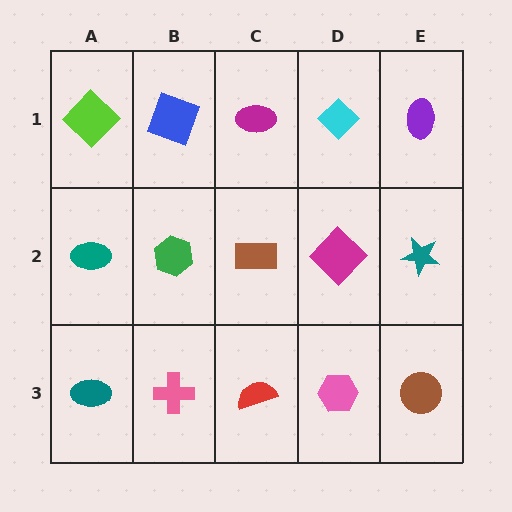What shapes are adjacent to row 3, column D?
A magenta diamond (row 2, column D), a red semicircle (row 3, column C), a brown circle (row 3, column E).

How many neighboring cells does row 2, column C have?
4.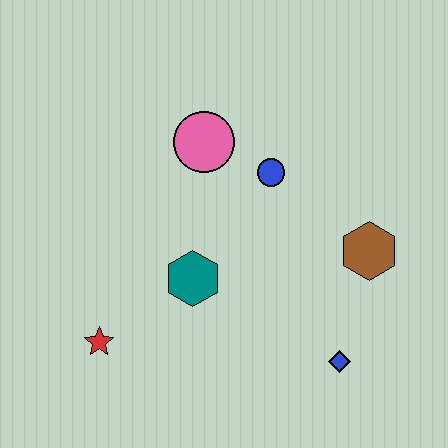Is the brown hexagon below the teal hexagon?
No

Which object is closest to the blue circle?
The pink circle is closest to the blue circle.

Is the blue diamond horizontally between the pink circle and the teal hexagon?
No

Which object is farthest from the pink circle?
The blue diamond is farthest from the pink circle.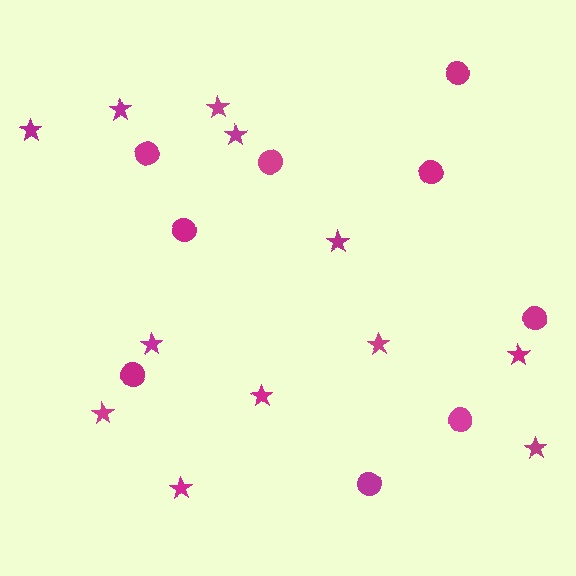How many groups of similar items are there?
There are 2 groups: one group of circles (9) and one group of stars (12).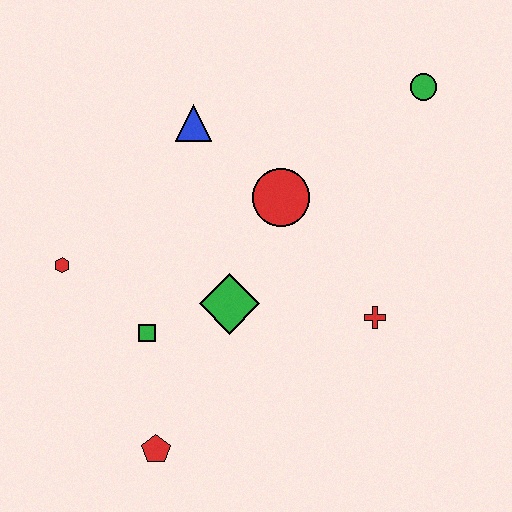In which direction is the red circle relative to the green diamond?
The red circle is above the green diamond.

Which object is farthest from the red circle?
The red pentagon is farthest from the red circle.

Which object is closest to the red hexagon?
The green square is closest to the red hexagon.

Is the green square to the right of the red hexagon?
Yes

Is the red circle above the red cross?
Yes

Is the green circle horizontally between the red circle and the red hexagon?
No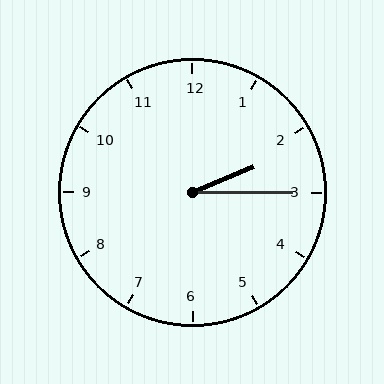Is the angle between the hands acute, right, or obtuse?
It is acute.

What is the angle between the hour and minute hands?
Approximately 22 degrees.